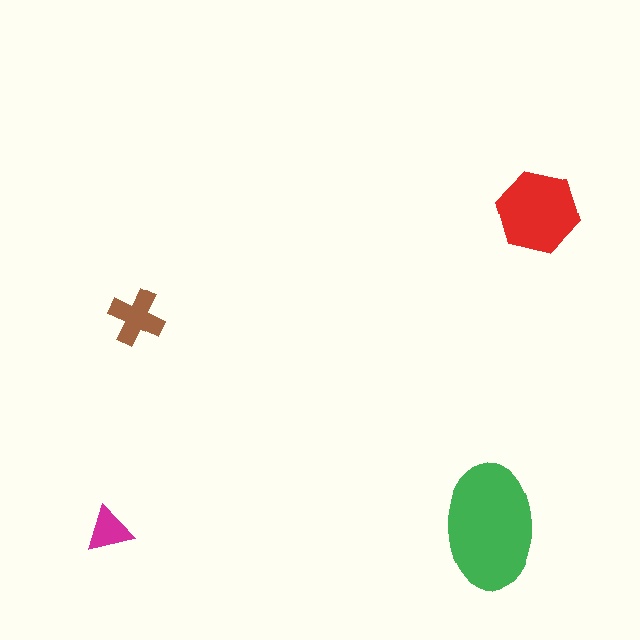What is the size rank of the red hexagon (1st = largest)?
2nd.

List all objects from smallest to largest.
The magenta triangle, the brown cross, the red hexagon, the green ellipse.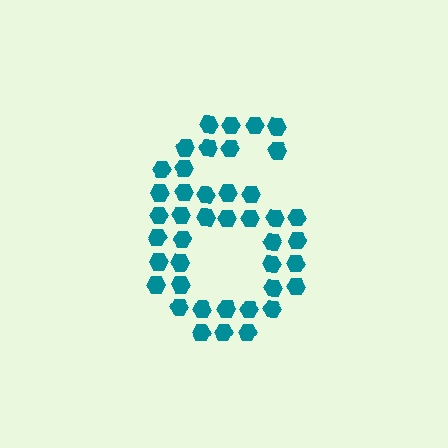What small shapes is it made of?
It is made of small hexagons.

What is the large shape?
The large shape is the digit 6.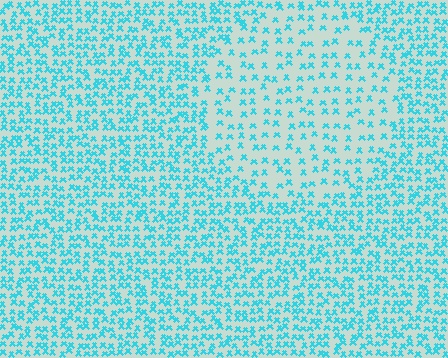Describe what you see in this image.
The image contains small cyan elements arranged at two different densities. A circle-shaped region is visible where the elements are less densely packed than the surrounding area.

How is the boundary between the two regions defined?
The boundary is defined by a change in element density (approximately 2.0x ratio). All elements are the same color, size, and shape.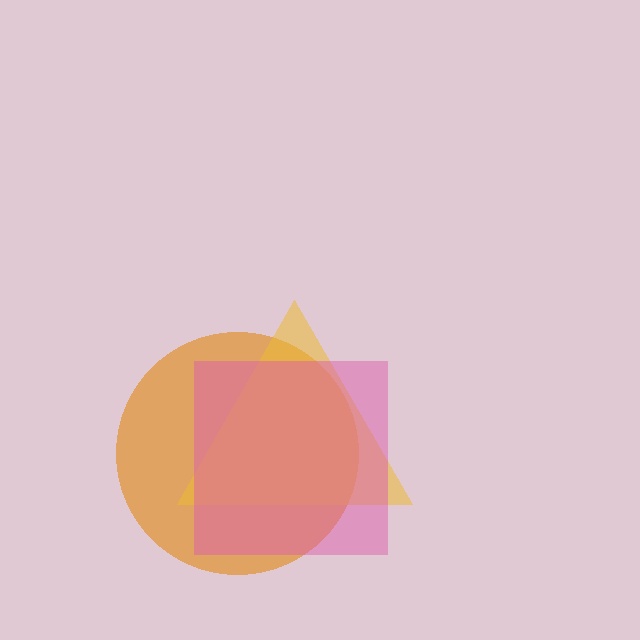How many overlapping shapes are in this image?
There are 3 overlapping shapes in the image.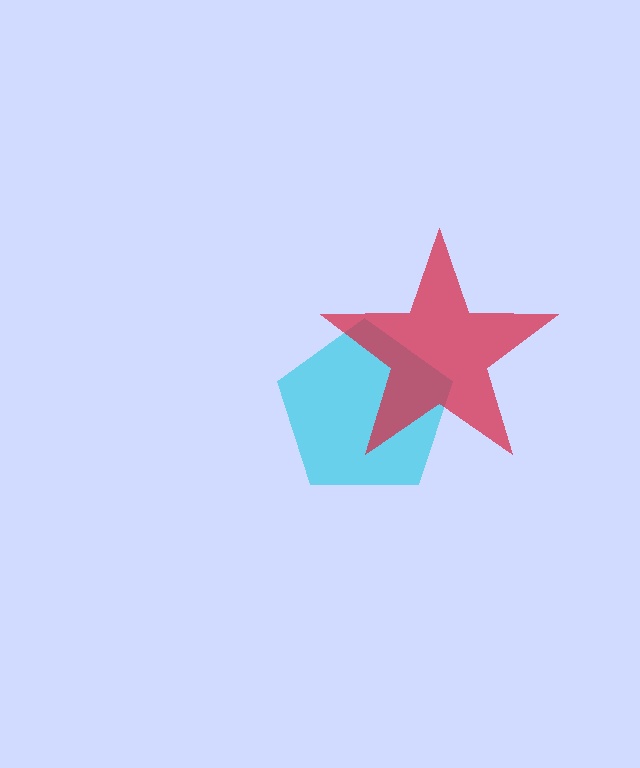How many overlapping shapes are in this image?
There are 2 overlapping shapes in the image.